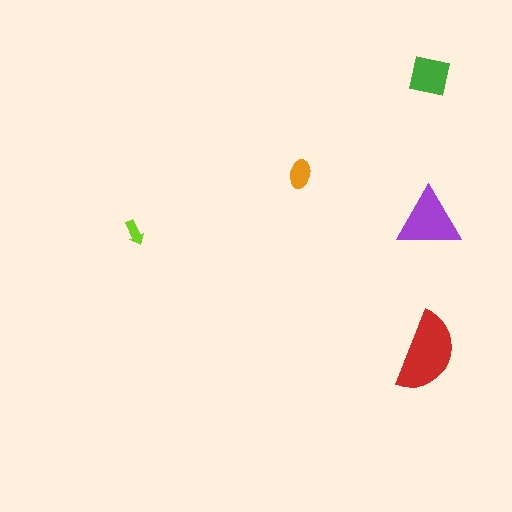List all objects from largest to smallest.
The red semicircle, the purple triangle, the green square, the orange ellipse, the lime arrow.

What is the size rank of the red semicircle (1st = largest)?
1st.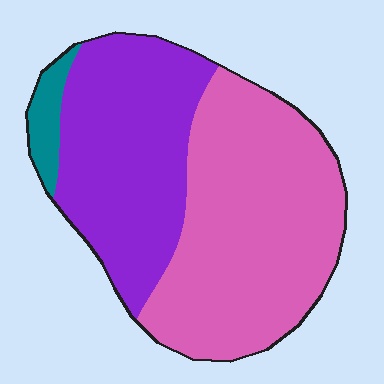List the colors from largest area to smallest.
From largest to smallest: pink, purple, teal.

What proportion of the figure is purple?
Purple takes up about two fifths (2/5) of the figure.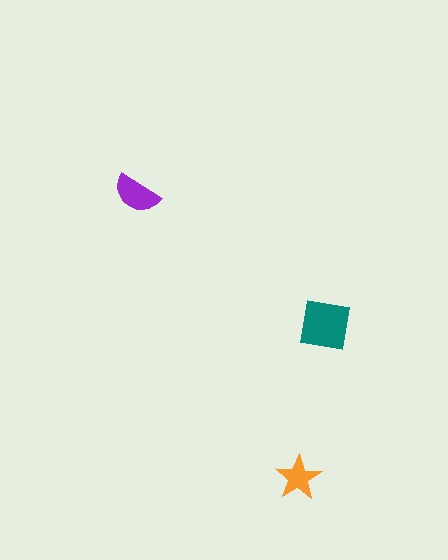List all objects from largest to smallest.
The teal square, the purple semicircle, the orange star.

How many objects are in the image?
There are 3 objects in the image.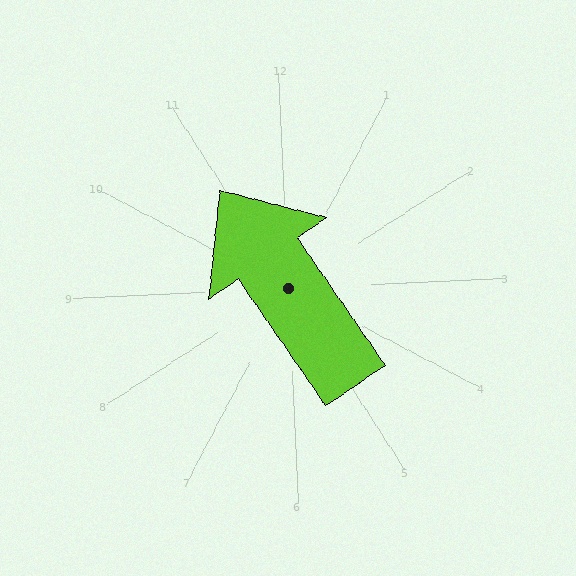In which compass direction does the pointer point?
Northwest.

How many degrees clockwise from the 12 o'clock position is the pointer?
Approximately 328 degrees.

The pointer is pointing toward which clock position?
Roughly 11 o'clock.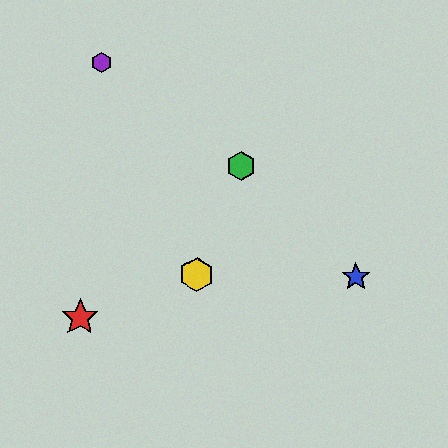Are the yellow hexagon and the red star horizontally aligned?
No, the yellow hexagon is at y≈274 and the red star is at y≈318.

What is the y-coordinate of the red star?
The red star is at y≈318.